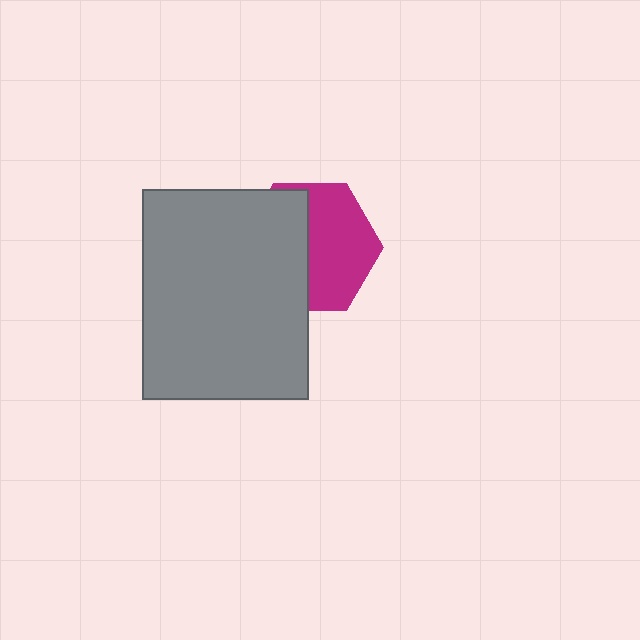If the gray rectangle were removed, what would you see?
You would see the complete magenta hexagon.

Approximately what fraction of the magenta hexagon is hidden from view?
Roughly 48% of the magenta hexagon is hidden behind the gray rectangle.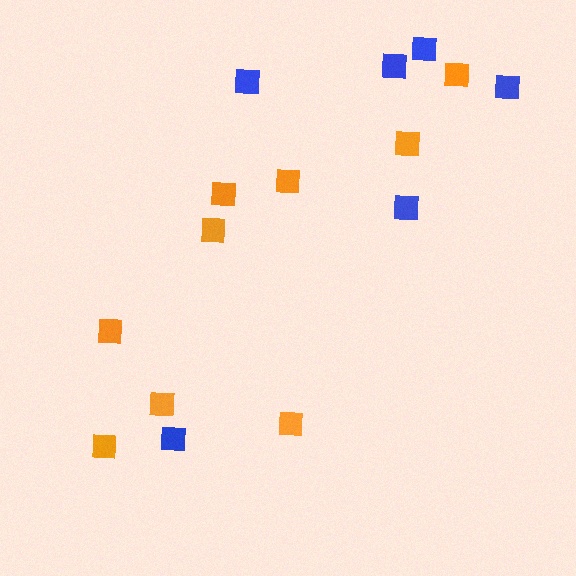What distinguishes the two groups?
There are 2 groups: one group of orange squares (9) and one group of blue squares (6).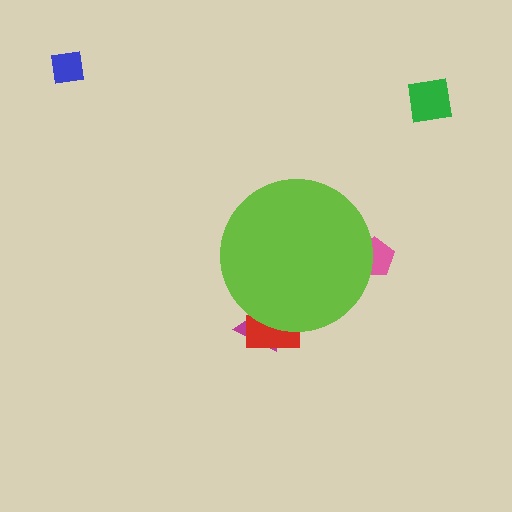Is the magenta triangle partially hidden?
Yes, the magenta triangle is partially hidden behind the lime circle.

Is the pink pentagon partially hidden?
Yes, the pink pentagon is partially hidden behind the lime circle.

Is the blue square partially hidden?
No, the blue square is fully visible.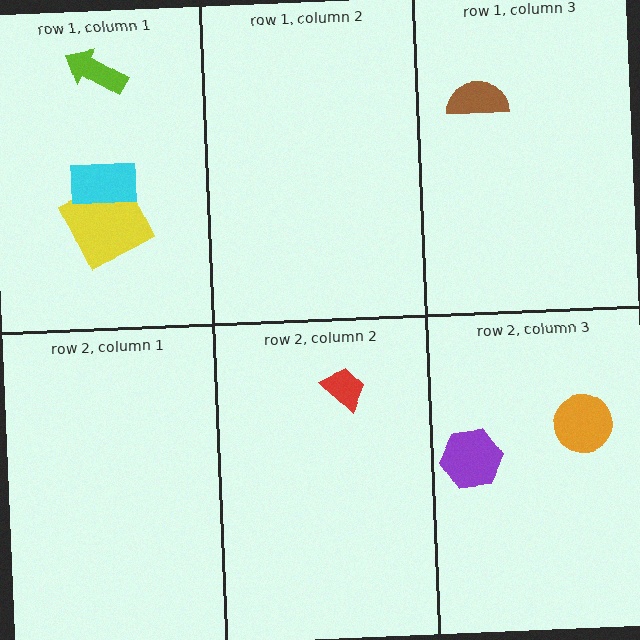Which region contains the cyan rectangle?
The row 1, column 1 region.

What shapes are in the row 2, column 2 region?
The red trapezoid.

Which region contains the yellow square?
The row 1, column 1 region.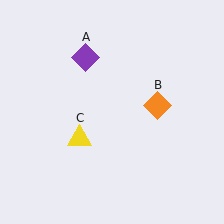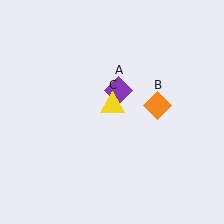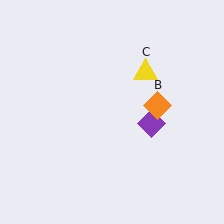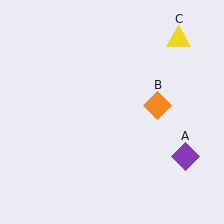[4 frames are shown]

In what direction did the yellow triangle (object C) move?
The yellow triangle (object C) moved up and to the right.